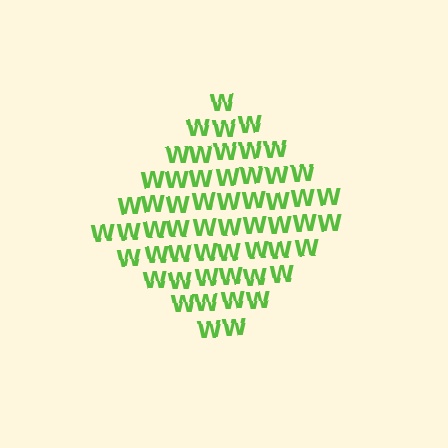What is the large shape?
The large shape is a diamond.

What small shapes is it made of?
It is made of small letter W's.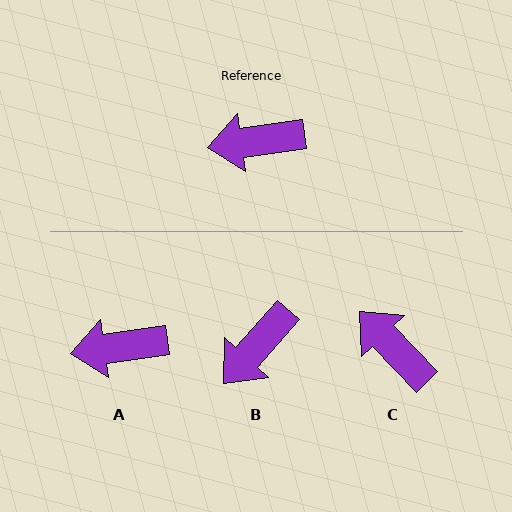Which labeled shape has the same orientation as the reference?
A.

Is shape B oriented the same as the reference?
No, it is off by about 40 degrees.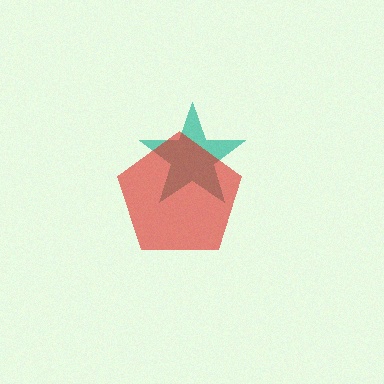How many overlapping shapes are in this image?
There are 2 overlapping shapes in the image.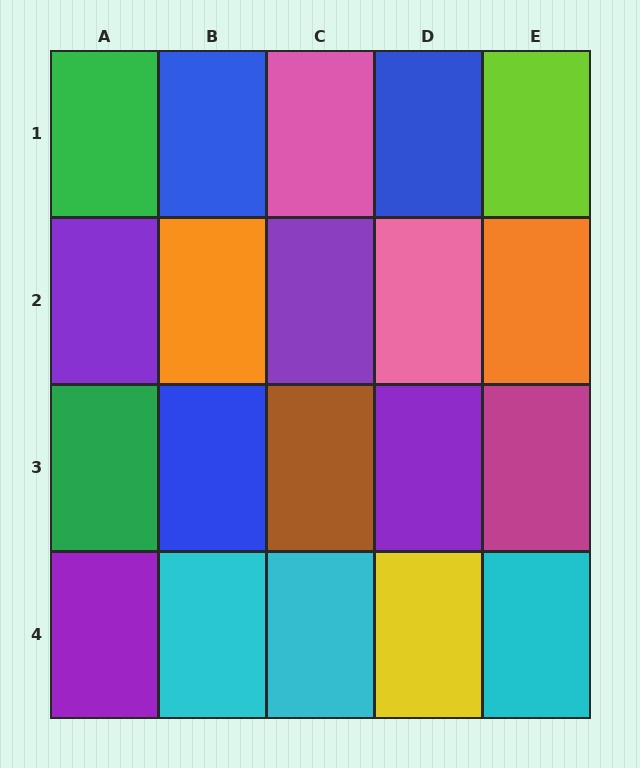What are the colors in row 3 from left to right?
Green, blue, brown, purple, magenta.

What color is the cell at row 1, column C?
Pink.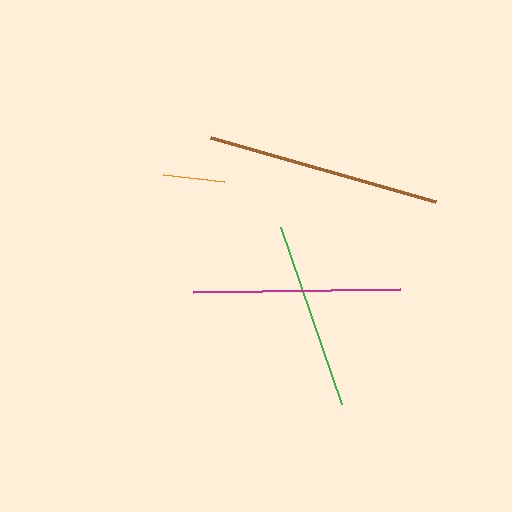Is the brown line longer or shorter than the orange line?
The brown line is longer than the orange line.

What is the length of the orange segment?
The orange segment is approximately 61 pixels long.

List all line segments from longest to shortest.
From longest to shortest: brown, magenta, green, orange.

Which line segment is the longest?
The brown line is the longest at approximately 234 pixels.